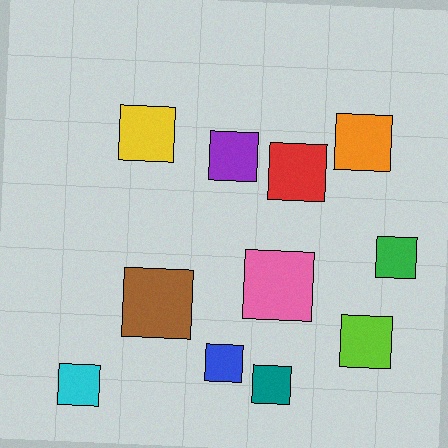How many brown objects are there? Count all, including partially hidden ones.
There is 1 brown object.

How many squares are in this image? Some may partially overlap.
There are 11 squares.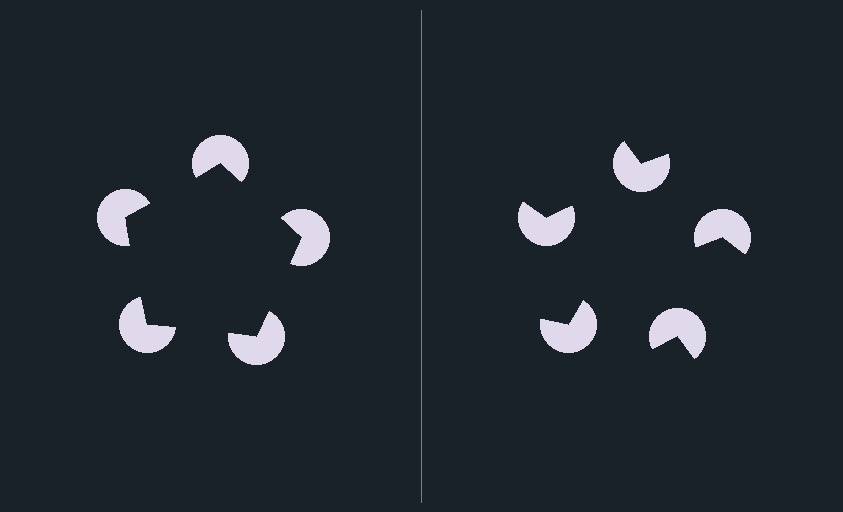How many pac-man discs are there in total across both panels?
10 — 5 on each side.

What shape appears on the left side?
An illusory pentagon.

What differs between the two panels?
The pac-man discs are positioned identically on both sides; only the wedge orientations differ. On the left they align to a pentagon; on the right they are misaligned.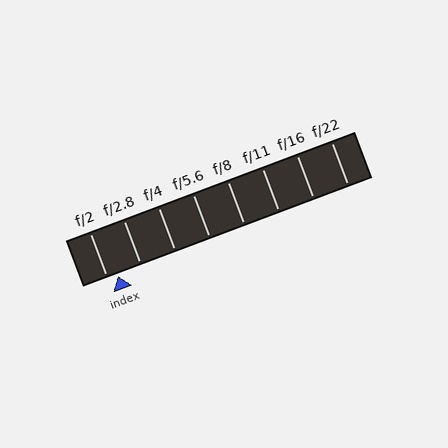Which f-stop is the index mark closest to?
The index mark is closest to f/2.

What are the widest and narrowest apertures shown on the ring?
The widest aperture shown is f/2 and the narrowest is f/22.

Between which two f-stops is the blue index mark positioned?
The index mark is between f/2 and f/2.8.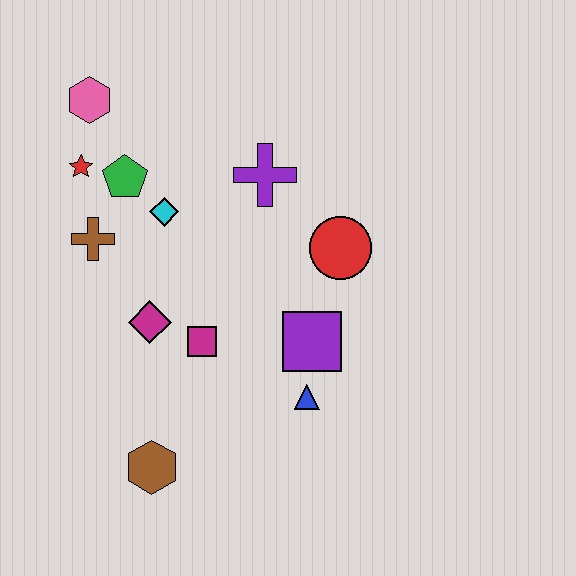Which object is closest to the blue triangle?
The purple square is closest to the blue triangle.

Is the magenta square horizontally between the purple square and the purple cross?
No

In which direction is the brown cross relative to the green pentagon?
The brown cross is below the green pentagon.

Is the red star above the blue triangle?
Yes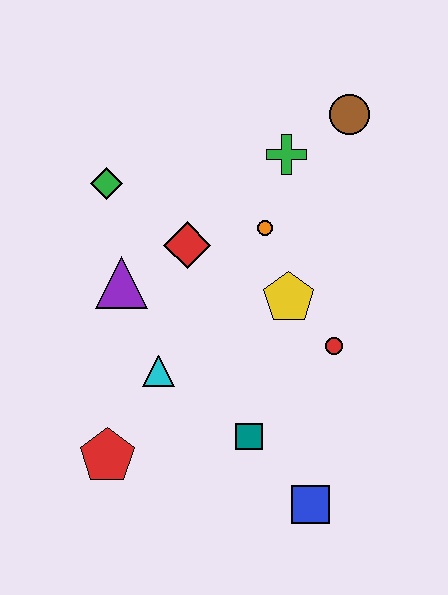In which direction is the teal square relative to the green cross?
The teal square is below the green cross.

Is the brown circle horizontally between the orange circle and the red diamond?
No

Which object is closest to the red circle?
The yellow pentagon is closest to the red circle.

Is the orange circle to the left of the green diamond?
No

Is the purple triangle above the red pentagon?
Yes